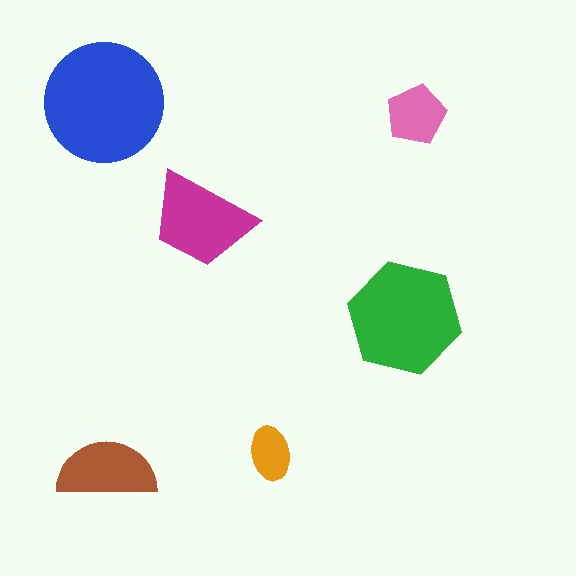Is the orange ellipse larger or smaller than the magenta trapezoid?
Smaller.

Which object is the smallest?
The orange ellipse.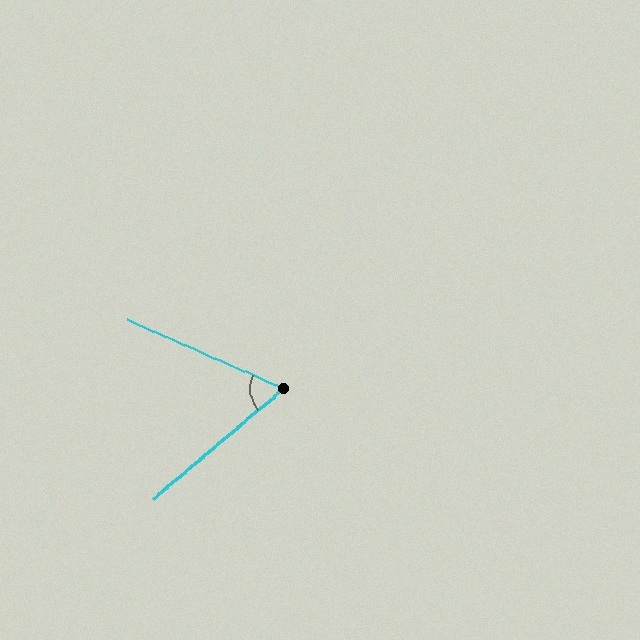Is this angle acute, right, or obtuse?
It is acute.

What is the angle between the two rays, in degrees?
Approximately 64 degrees.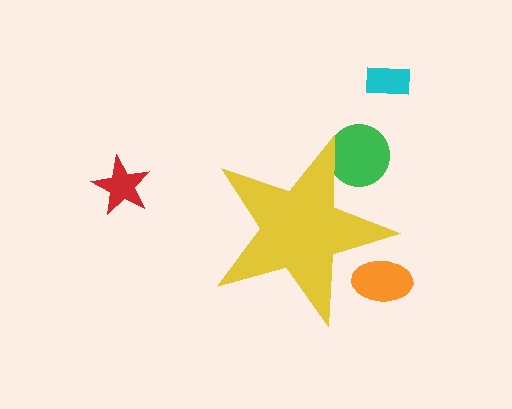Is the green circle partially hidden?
Yes, the green circle is partially hidden behind the yellow star.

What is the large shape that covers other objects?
A yellow star.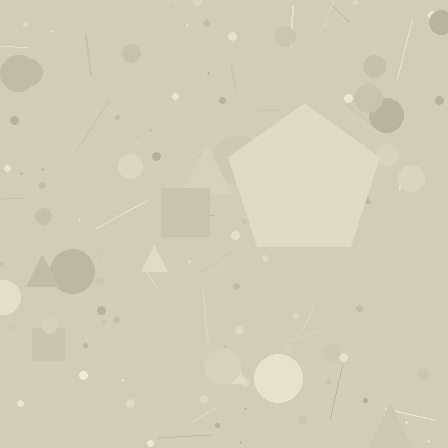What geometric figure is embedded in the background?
A pentagon is embedded in the background.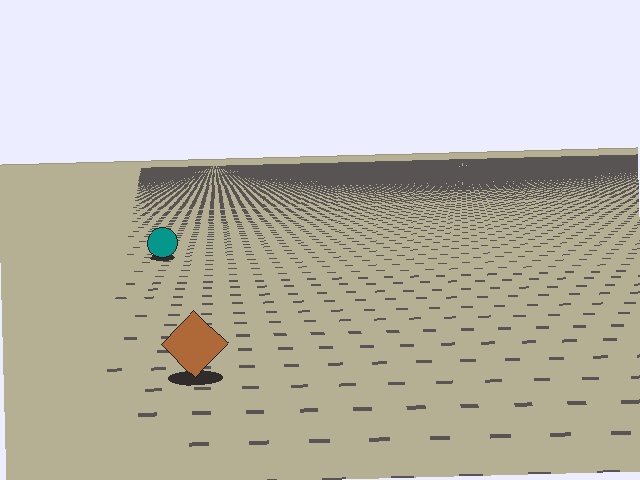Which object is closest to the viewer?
The brown diamond is closest. The texture marks near it are larger and more spread out.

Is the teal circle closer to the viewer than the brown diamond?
No. The brown diamond is closer — you can tell from the texture gradient: the ground texture is coarser near it.